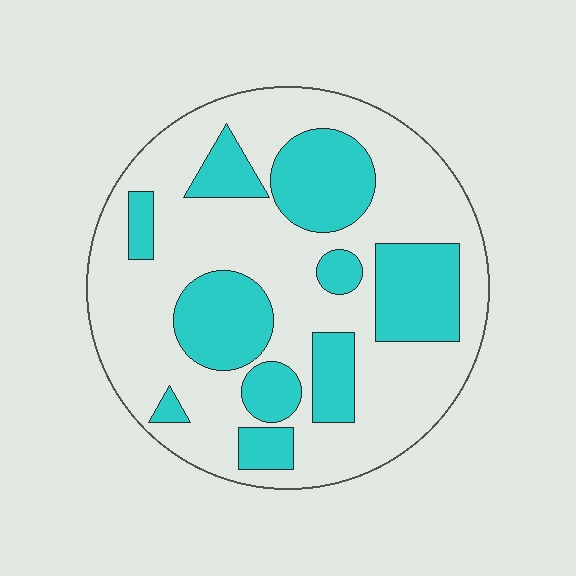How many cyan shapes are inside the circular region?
10.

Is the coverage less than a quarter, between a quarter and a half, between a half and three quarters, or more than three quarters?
Between a quarter and a half.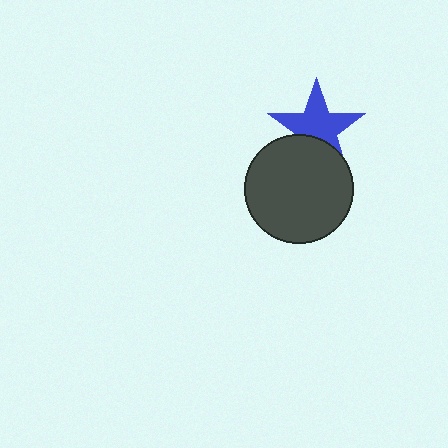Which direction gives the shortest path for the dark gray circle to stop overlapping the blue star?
Moving down gives the shortest separation.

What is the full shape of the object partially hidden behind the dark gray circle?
The partially hidden object is a blue star.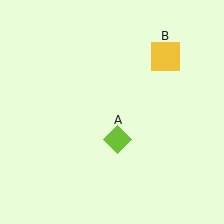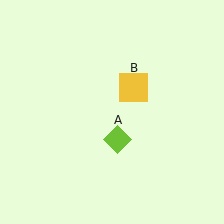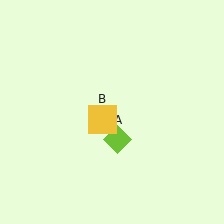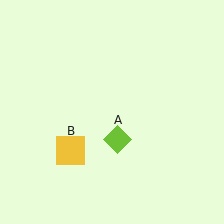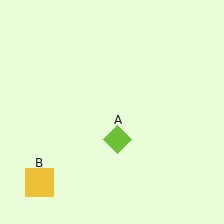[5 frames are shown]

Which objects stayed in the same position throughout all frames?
Lime diamond (object A) remained stationary.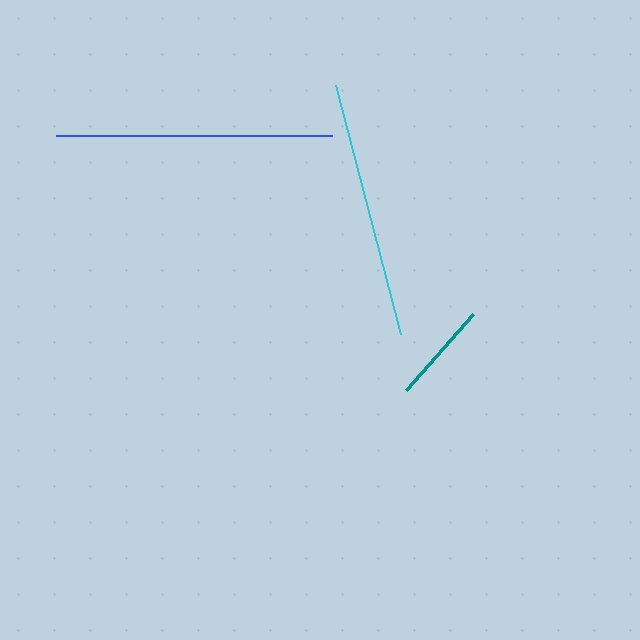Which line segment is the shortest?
The teal line is the shortest at approximately 102 pixels.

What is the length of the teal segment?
The teal segment is approximately 102 pixels long.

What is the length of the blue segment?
The blue segment is approximately 276 pixels long.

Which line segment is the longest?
The blue line is the longest at approximately 276 pixels.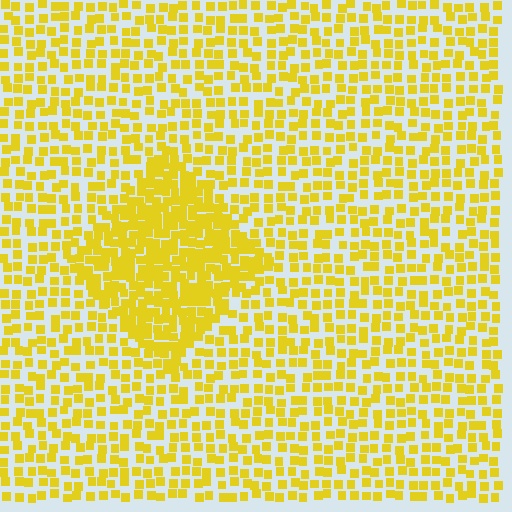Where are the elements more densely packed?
The elements are more densely packed inside the diamond boundary.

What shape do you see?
I see a diamond.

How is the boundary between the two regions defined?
The boundary is defined by a change in element density (approximately 2.0x ratio). All elements are the same color, size, and shape.